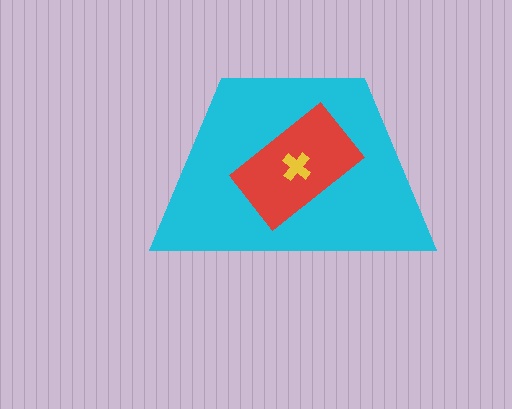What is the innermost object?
The yellow cross.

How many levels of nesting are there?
3.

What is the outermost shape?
The cyan trapezoid.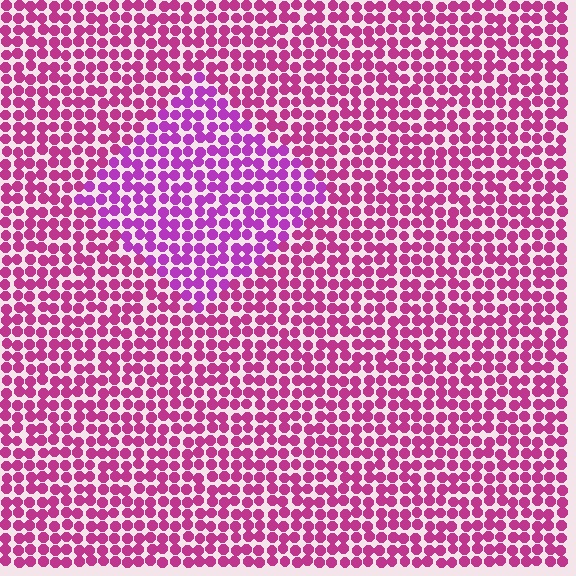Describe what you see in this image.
The image is filled with small magenta elements in a uniform arrangement. A diamond-shaped region is visible where the elements are tinted to a slightly different hue, forming a subtle color boundary.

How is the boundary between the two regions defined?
The boundary is defined purely by a slight shift in hue (about 25 degrees). Spacing, size, and orientation are identical on both sides.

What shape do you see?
I see a diamond.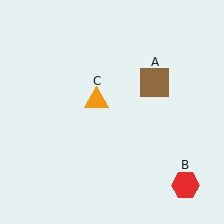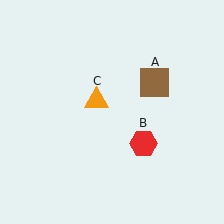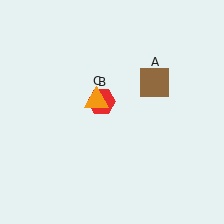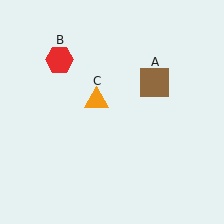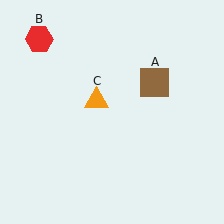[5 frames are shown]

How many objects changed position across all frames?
1 object changed position: red hexagon (object B).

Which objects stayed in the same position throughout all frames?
Brown square (object A) and orange triangle (object C) remained stationary.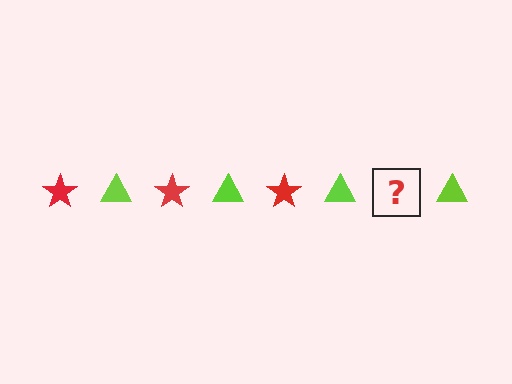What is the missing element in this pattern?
The missing element is a red star.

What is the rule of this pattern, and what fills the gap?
The rule is that the pattern alternates between red star and lime triangle. The gap should be filled with a red star.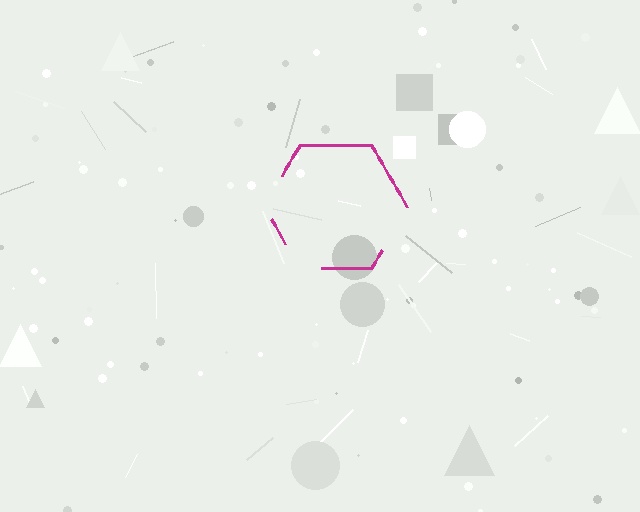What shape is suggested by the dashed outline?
The dashed outline suggests a hexagon.